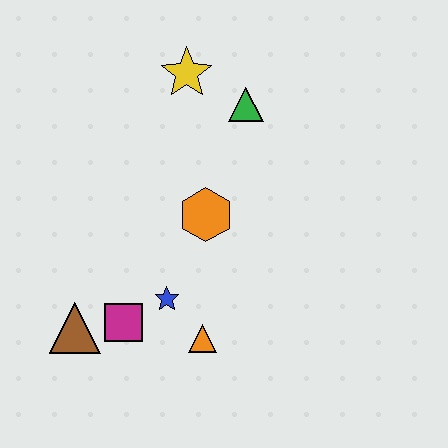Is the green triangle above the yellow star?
No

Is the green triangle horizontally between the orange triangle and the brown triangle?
No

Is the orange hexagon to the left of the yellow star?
No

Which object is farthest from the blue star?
The yellow star is farthest from the blue star.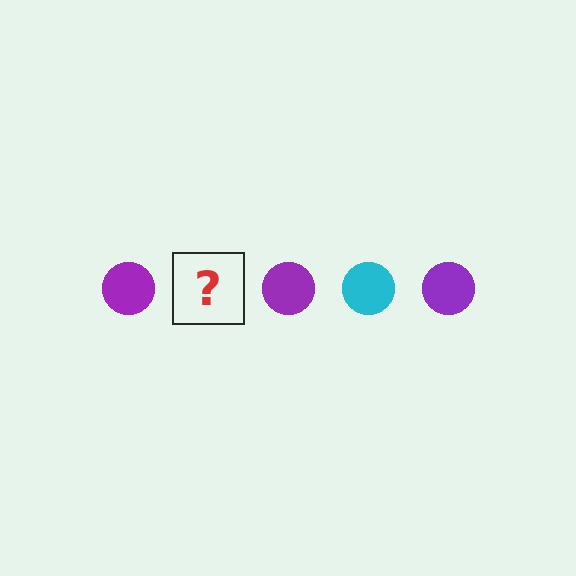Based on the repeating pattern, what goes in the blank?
The blank should be a cyan circle.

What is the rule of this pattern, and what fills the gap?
The rule is that the pattern cycles through purple, cyan circles. The gap should be filled with a cyan circle.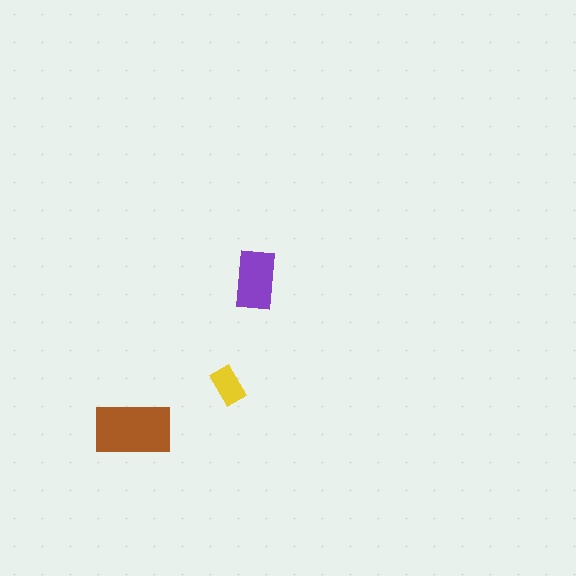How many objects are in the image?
There are 3 objects in the image.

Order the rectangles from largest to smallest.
the brown one, the purple one, the yellow one.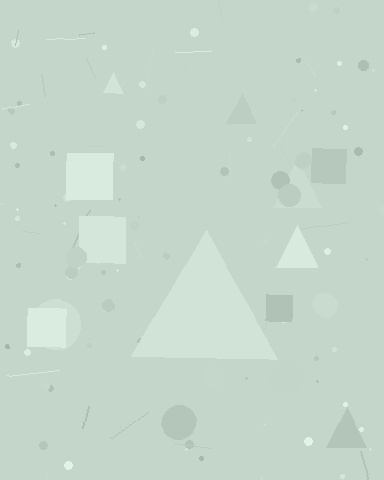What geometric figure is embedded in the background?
A triangle is embedded in the background.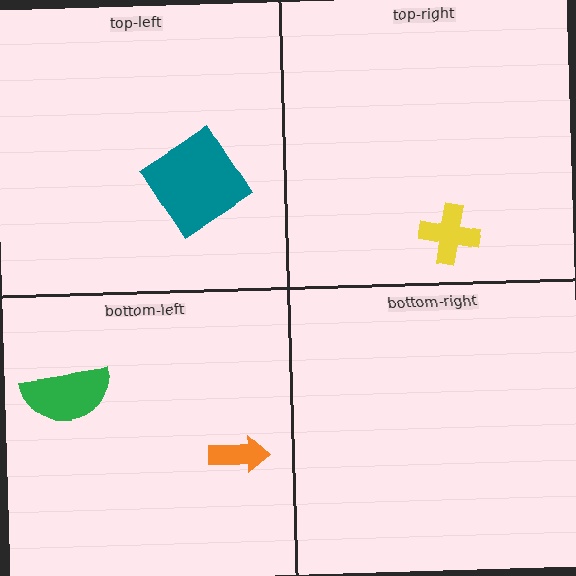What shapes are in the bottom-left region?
The green semicircle, the orange arrow.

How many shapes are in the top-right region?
1.